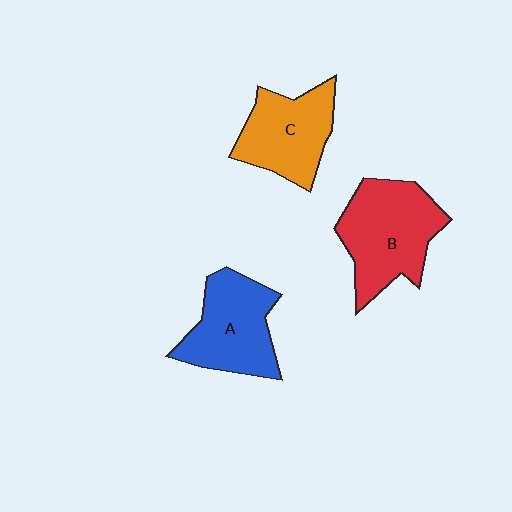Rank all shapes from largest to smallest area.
From largest to smallest: B (red), A (blue), C (orange).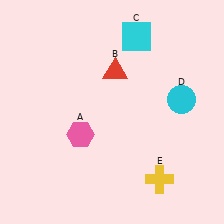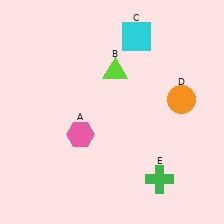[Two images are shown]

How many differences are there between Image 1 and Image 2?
There are 3 differences between the two images.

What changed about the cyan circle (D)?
In Image 1, D is cyan. In Image 2, it changed to orange.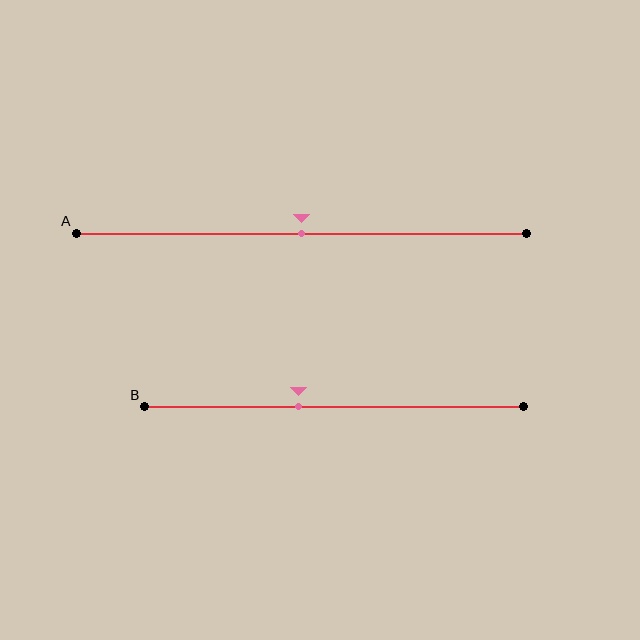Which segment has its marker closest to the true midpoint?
Segment A has its marker closest to the true midpoint.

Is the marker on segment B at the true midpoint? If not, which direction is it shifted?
No, the marker on segment B is shifted to the left by about 9% of the segment length.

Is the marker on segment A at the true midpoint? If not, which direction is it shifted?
Yes, the marker on segment A is at the true midpoint.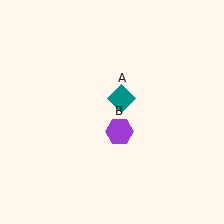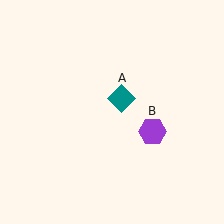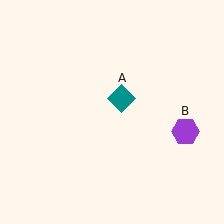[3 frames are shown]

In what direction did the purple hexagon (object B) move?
The purple hexagon (object B) moved right.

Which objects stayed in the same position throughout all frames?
Teal diamond (object A) remained stationary.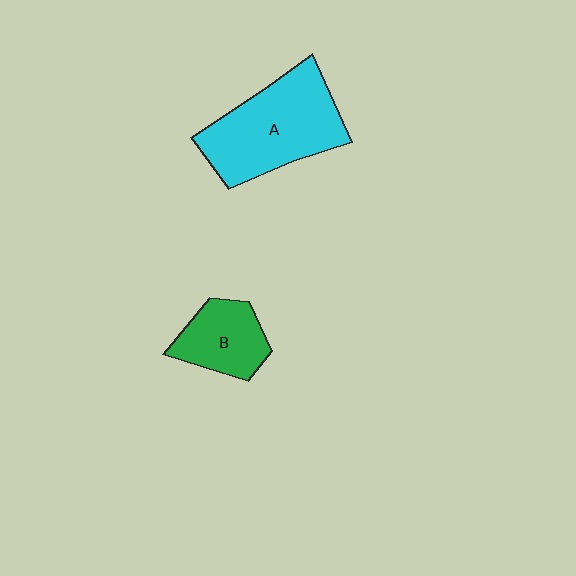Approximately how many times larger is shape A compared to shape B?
Approximately 1.9 times.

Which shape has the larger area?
Shape A (cyan).